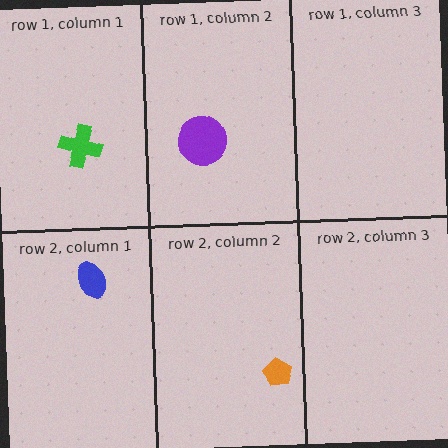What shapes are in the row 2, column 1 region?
The blue ellipse.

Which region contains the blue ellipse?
The row 2, column 1 region.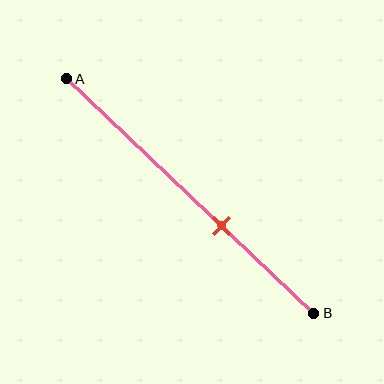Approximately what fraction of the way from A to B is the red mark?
The red mark is approximately 65% of the way from A to B.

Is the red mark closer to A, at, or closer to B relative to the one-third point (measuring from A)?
The red mark is closer to point B than the one-third point of segment AB.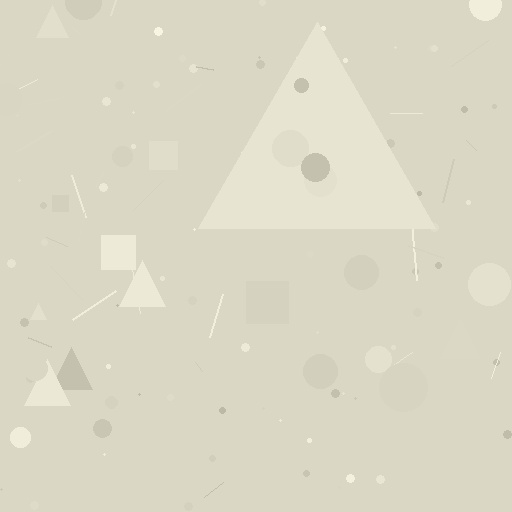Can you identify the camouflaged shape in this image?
The camouflaged shape is a triangle.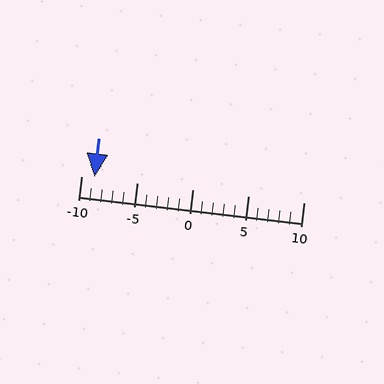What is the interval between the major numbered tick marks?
The major tick marks are spaced 5 units apart.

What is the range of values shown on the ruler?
The ruler shows values from -10 to 10.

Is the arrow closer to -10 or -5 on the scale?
The arrow is closer to -10.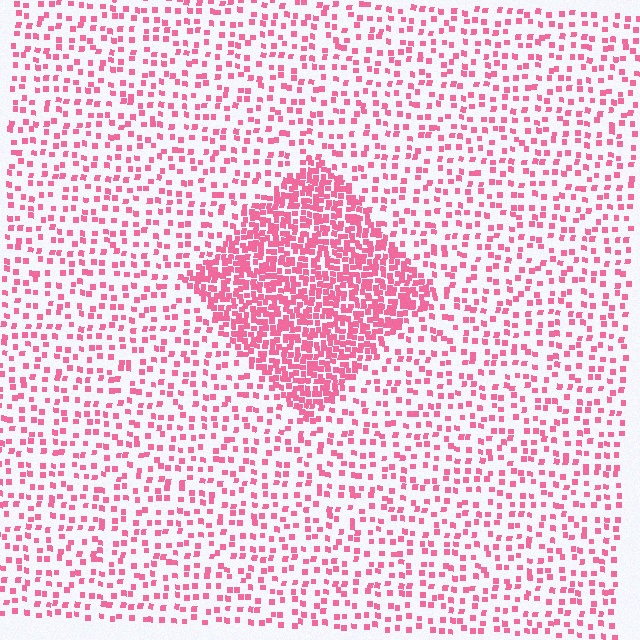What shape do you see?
I see a diamond.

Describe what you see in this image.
The image contains small pink elements arranged at two different densities. A diamond-shaped region is visible where the elements are more densely packed than the surrounding area.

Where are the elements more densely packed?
The elements are more densely packed inside the diamond boundary.